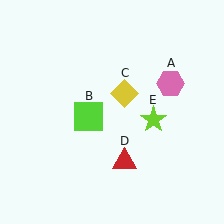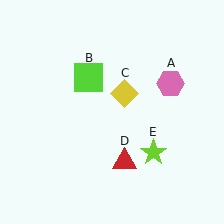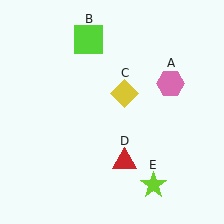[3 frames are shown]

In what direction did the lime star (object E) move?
The lime star (object E) moved down.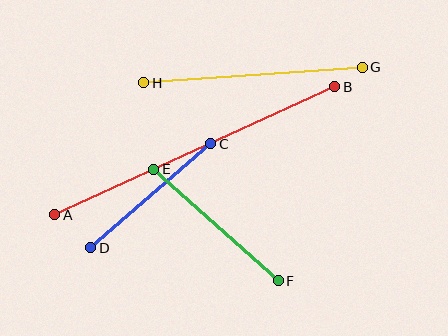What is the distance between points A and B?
The distance is approximately 308 pixels.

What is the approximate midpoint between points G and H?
The midpoint is at approximately (253, 75) pixels.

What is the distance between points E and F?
The distance is approximately 167 pixels.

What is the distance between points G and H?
The distance is approximately 219 pixels.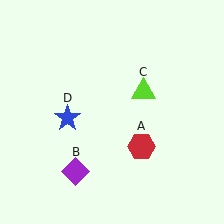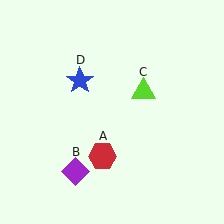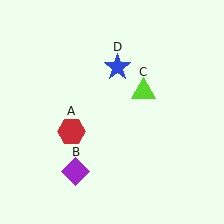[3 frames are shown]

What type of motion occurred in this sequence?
The red hexagon (object A), blue star (object D) rotated clockwise around the center of the scene.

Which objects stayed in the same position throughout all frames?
Purple diamond (object B) and lime triangle (object C) remained stationary.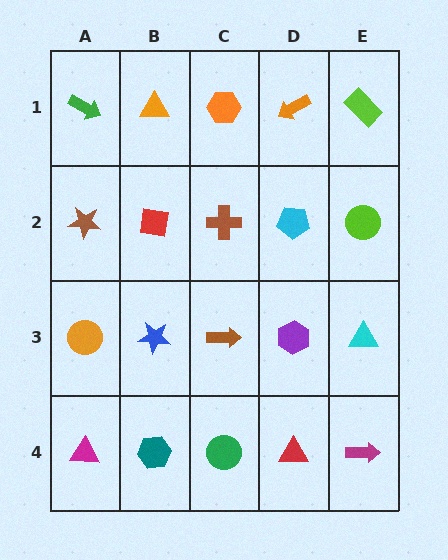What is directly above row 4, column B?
A blue star.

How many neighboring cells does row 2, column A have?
3.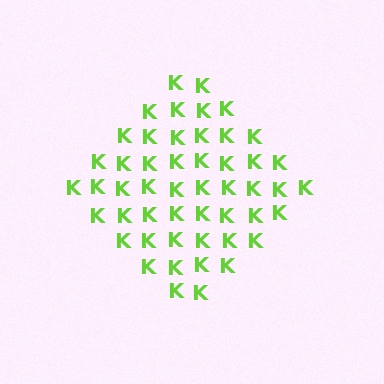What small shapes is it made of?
It is made of small letter K's.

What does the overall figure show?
The overall figure shows a diamond.